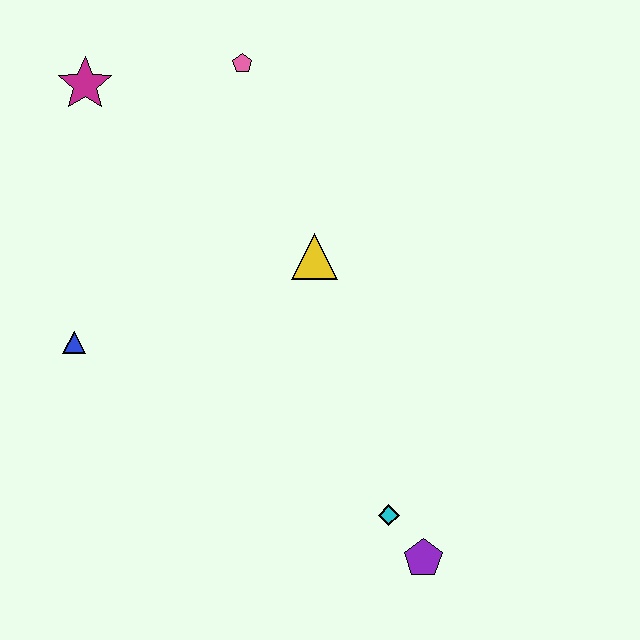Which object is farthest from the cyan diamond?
The magenta star is farthest from the cyan diamond.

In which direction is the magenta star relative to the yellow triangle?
The magenta star is to the left of the yellow triangle.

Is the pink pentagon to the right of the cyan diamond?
No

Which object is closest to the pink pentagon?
The magenta star is closest to the pink pentagon.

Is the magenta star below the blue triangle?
No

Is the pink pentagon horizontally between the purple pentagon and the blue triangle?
Yes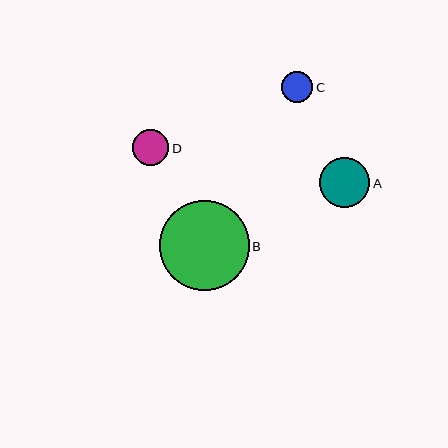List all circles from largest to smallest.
From largest to smallest: B, A, D, C.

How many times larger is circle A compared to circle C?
Circle A is approximately 1.6 times the size of circle C.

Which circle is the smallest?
Circle C is the smallest with a size of approximately 31 pixels.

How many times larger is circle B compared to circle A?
Circle B is approximately 1.8 times the size of circle A.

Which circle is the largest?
Circle B is the largest with a size of approximately 89 pixels.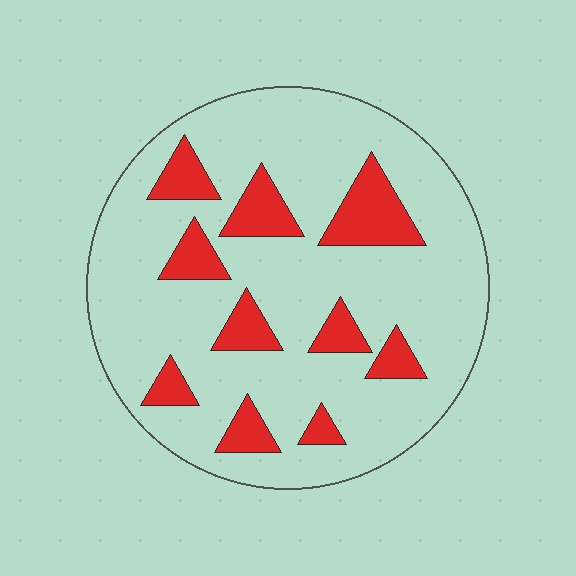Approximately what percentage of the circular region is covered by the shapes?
Approximately 20%.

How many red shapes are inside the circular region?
10.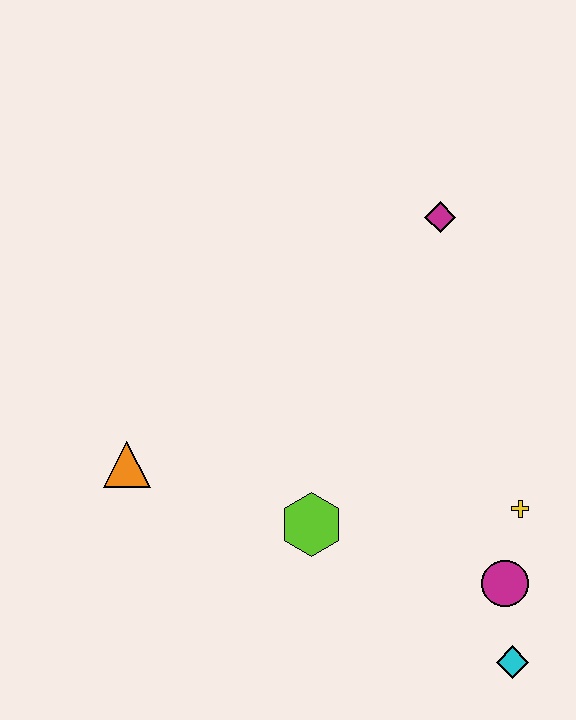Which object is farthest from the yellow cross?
The orange triangle is farthest from the yellow cross.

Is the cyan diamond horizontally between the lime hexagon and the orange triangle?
No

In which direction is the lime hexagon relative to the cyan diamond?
The lime hexagon is to the left of the cyan diamond.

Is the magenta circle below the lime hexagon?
Yes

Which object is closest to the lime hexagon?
The orange triangle is closest to the lime hexagon.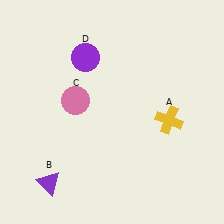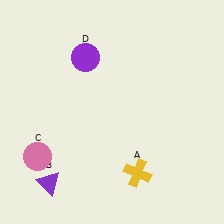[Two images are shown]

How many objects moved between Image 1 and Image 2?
2 objects moved between the two images.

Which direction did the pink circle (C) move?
The pink circle (C) moved down.